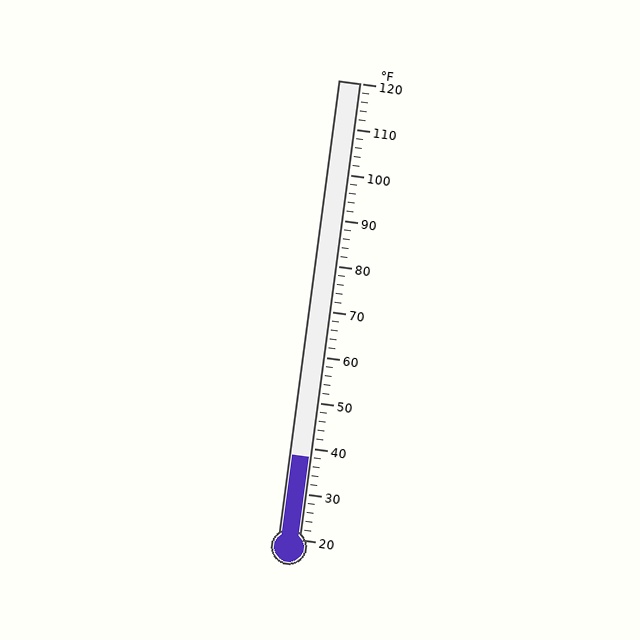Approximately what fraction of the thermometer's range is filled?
The thermometer is filled to approximately 20% of its range.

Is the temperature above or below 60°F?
The temperature is below 60°F.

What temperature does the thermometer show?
The thermometer shows approximately 38°F.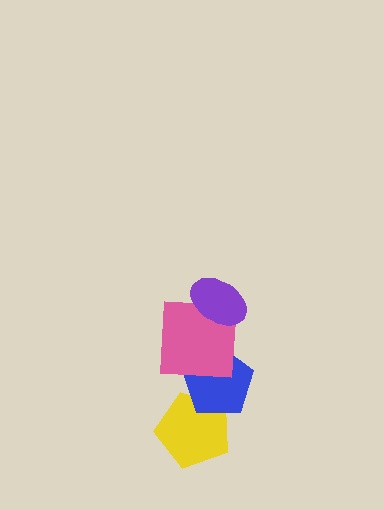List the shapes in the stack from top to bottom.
From top to bottom: the purple ellipse, the pink square, the blue pentagon, the yellow pentagon.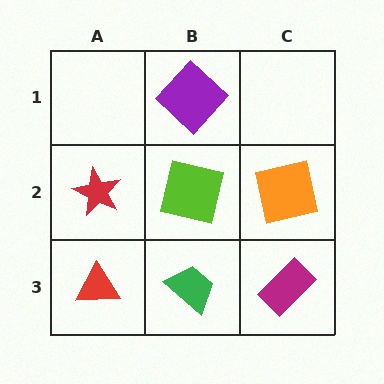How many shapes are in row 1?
1 shape.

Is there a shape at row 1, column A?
No, that cell is empty.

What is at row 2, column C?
An orange square.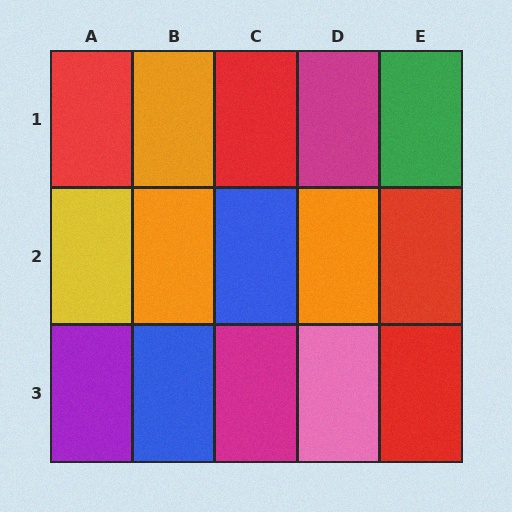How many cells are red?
4 cells are red.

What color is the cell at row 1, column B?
Orange.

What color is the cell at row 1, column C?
Red.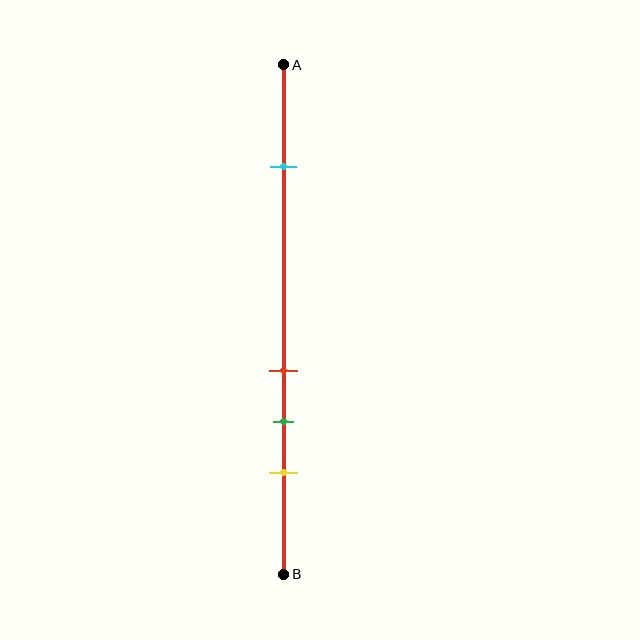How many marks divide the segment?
There are 4 marks dividing the segment.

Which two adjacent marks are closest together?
The red and green marks are the closest adjacent pair.